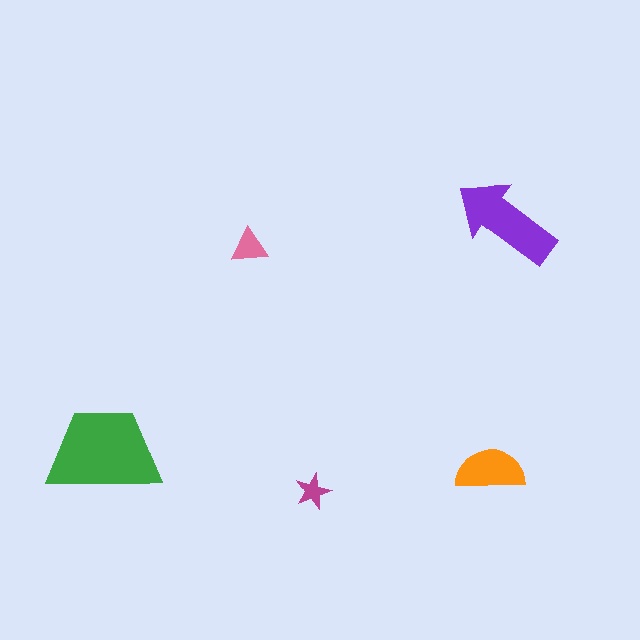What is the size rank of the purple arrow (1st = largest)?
2nd.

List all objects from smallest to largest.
The magenta star, the pink triangle, the orange semicircle, the purple arrow, the green trapezoid.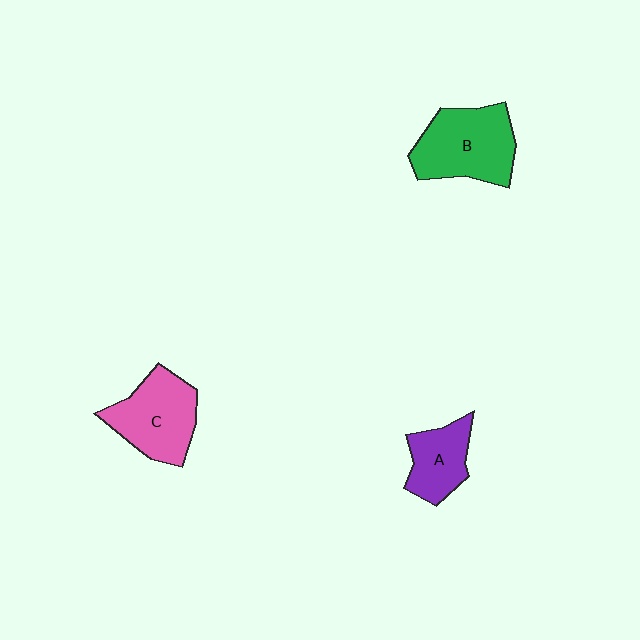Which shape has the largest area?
Shape B (green).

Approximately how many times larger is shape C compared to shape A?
Approximately 1.5 times.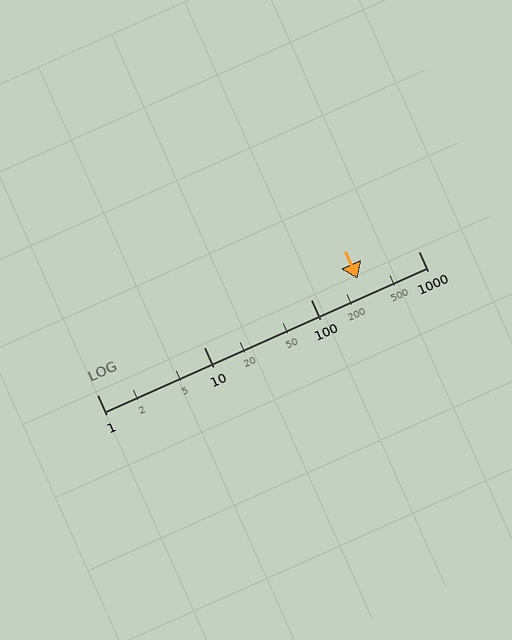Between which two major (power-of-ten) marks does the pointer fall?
The pointer is between 100 and 1000.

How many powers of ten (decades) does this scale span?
The scale spans 3 decades, from 1 to 1000.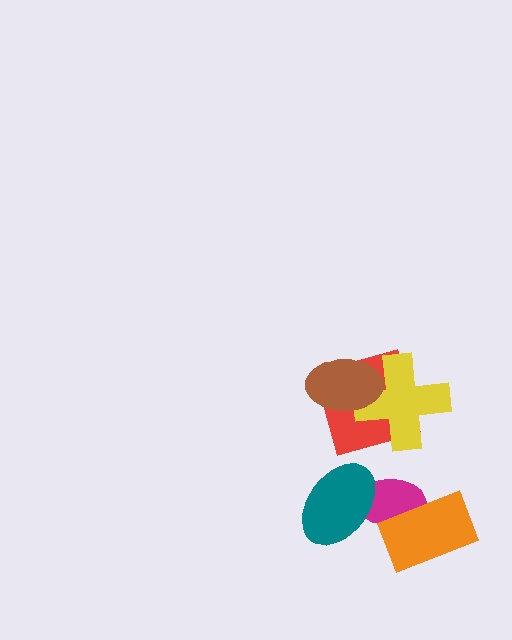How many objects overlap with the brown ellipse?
2 objects overlap with the brown ellipse.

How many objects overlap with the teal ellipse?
1 object overlaps with the teal ellipse.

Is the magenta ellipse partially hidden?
Yes, it is partially covered by another shape.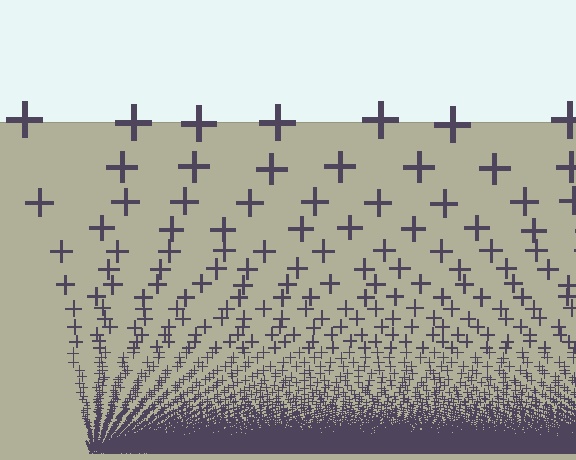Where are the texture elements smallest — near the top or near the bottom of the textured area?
Near the bottom.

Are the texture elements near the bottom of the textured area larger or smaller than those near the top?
Smaller. The gradient is inverted — elements near the bottom are smaller and denser.